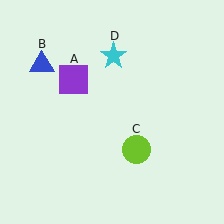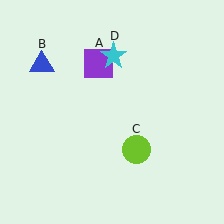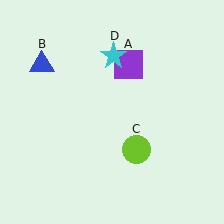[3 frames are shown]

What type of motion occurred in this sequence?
The purple square (object A) rotated clockwise around the center of the scene.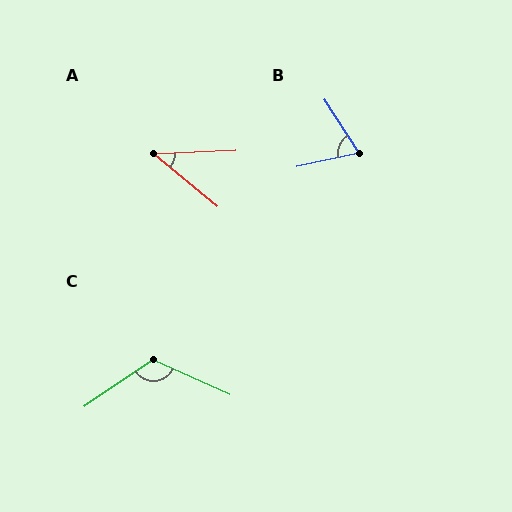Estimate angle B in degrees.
Approximately 69 degrees.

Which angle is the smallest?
A, at approximately 41 degrees.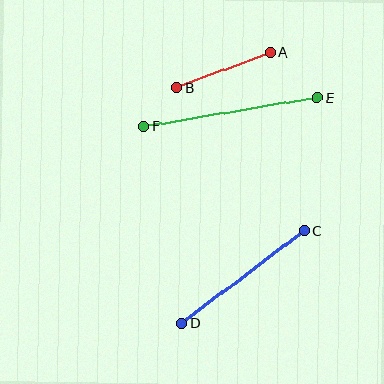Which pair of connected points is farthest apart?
Points E and F are farthest apart.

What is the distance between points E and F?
The distance is approximately 175 pixels.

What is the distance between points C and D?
The distance is approximately 154 pixels.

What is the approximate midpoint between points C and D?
The midpoint is at approximately (243, 277) pixels.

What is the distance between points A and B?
The distance is approximately 100 pixels.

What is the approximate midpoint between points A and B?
The midpoint is at approximately (224, 70) pixels.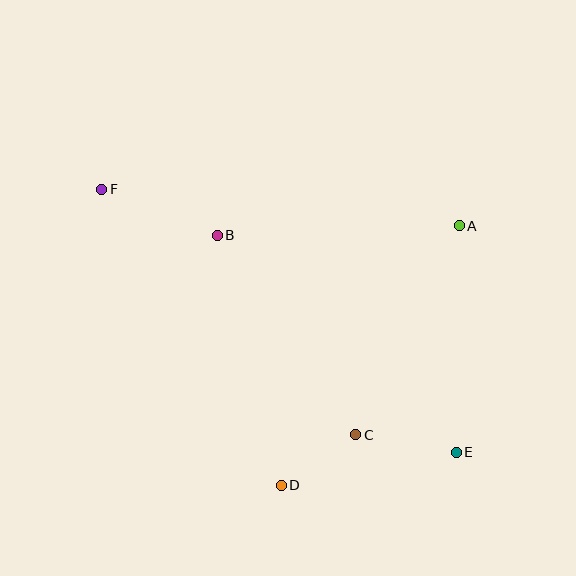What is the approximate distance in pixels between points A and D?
The distance between A and D is approximately 315 pixels.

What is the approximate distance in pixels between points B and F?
The distance between B and F is approximately 125 pixels.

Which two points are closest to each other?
Points C and D are closest to each other.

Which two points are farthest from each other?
Points E and F are farthest from each other.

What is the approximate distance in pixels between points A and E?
The distance between A and E is approximately 226 pixels.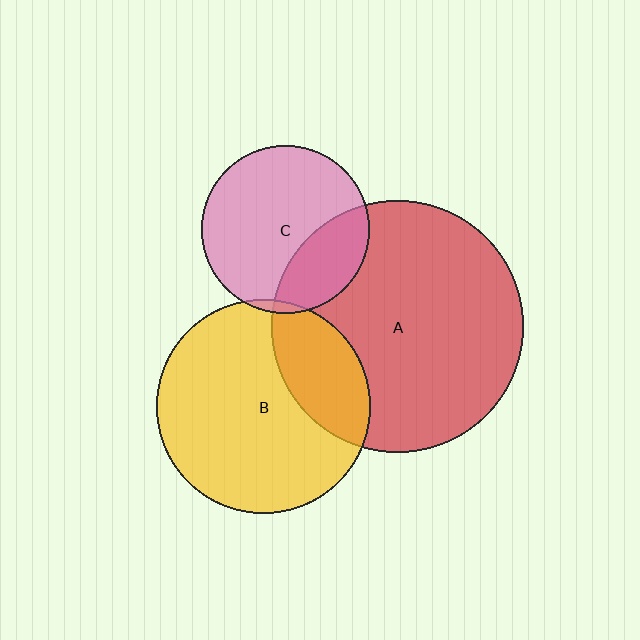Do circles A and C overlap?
Yes.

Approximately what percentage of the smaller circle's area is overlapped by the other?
Approximately 30%.